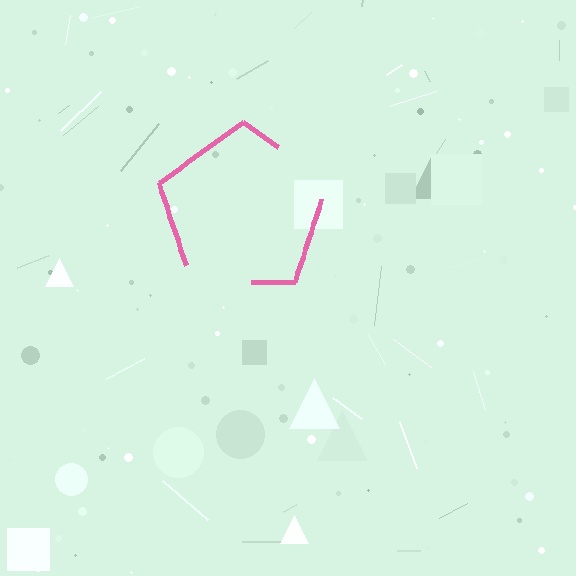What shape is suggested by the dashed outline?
The dashed outline suggests a pentagon.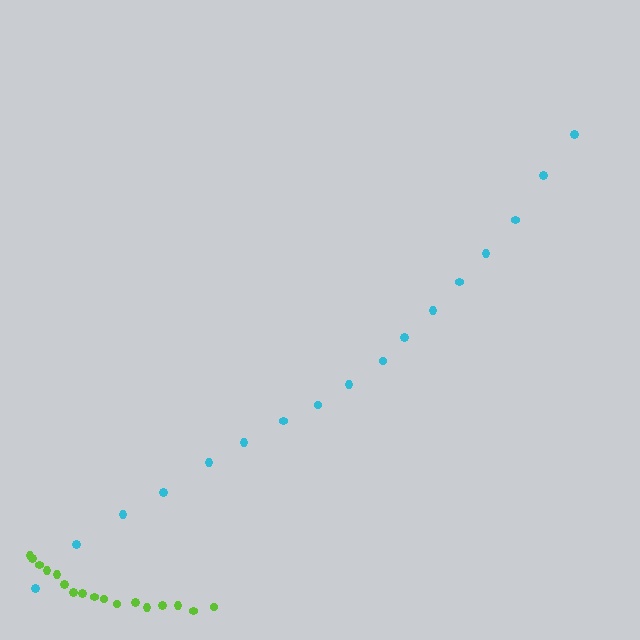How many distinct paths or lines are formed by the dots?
There are 2 distinct paths.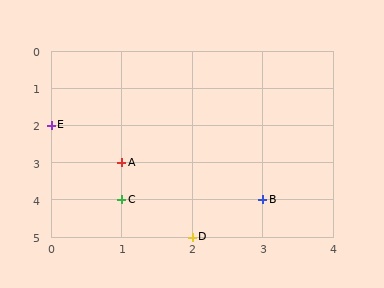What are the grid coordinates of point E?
Point E is at grid coordinates (0, 2).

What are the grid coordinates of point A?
Point A is at grid coordinates (1, 3).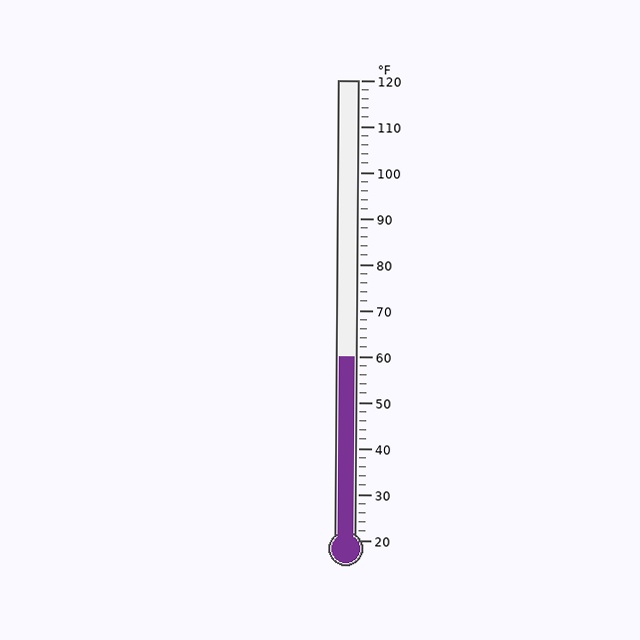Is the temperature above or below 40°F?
The temperature is above 40°F.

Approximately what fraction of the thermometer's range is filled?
The thermometer is filled to approximately 40% of its range.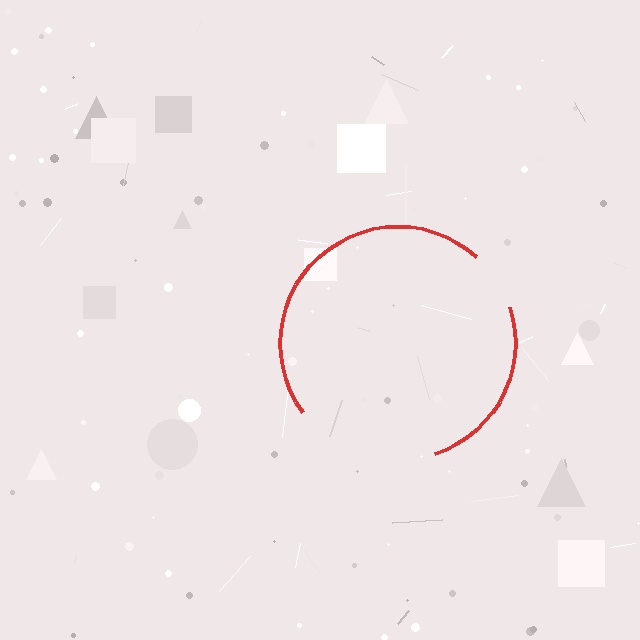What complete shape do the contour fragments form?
The contour fragments form a circle.